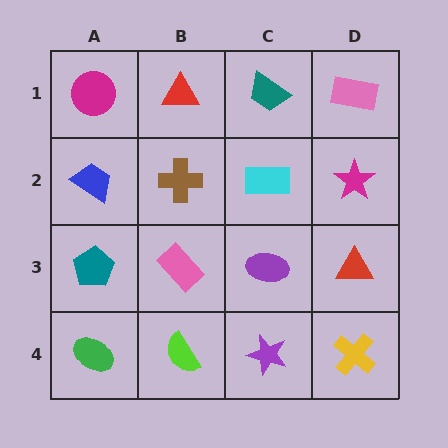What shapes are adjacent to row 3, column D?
A magenta star (row 2, column D), a yellow cross (row 4, column D), a purple ellipse (row 3, column C).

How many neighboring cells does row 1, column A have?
2.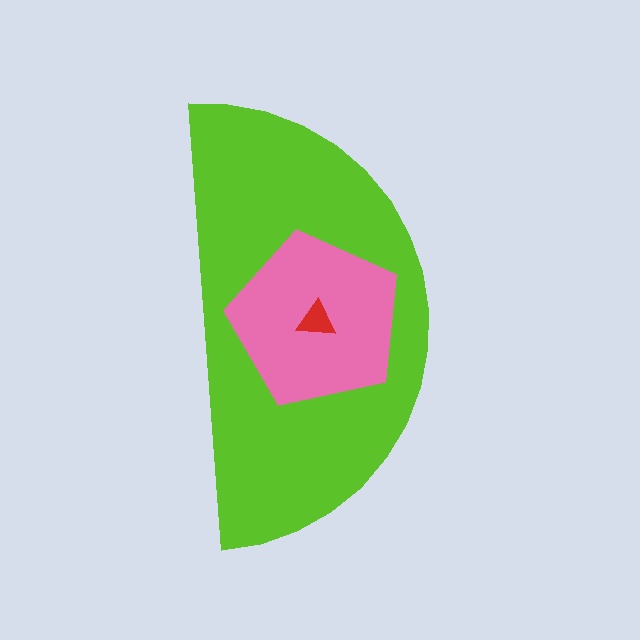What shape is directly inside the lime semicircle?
The pink pentagon.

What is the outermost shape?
The lime semicircle.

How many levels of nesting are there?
3.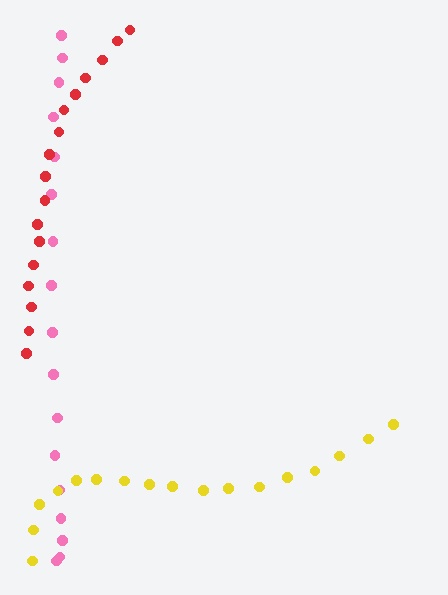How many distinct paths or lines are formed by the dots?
There are 3 distinct paths.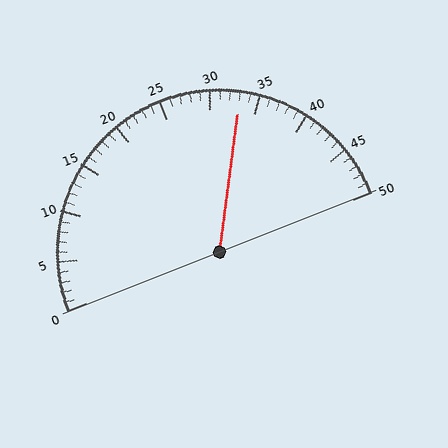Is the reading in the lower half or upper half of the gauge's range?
The reading is in the upper half of the range (0 to 50).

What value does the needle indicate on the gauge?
The needle indicates approximately 33.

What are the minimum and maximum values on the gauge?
The gauge ranges from 0 to 50.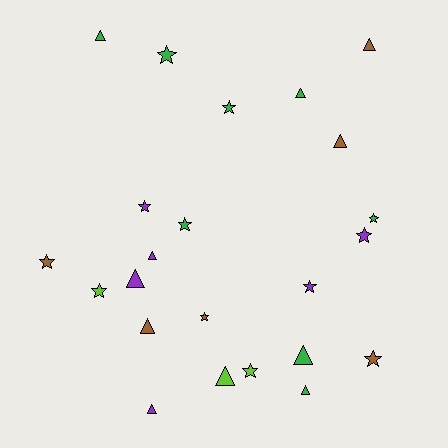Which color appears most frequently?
Green, with 8 objects.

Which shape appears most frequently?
Star, with 12 objects.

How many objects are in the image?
There are 23 objects.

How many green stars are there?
There are 4 green stars.